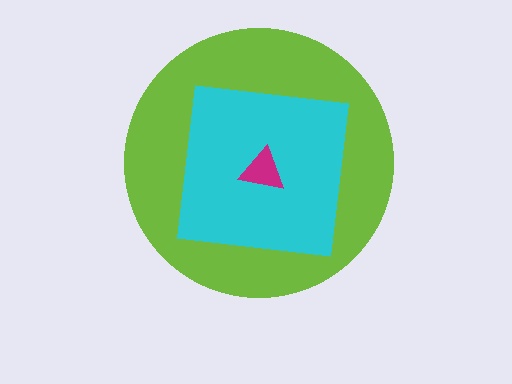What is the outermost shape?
The lime circle.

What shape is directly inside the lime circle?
The cyan square.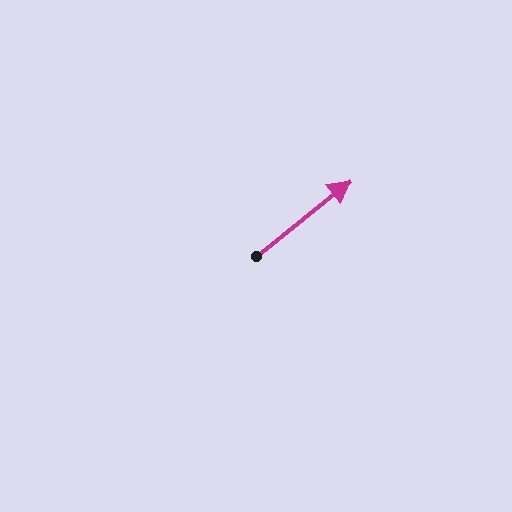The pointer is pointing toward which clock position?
Roughly 2 o'clock.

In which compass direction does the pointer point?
Northeast.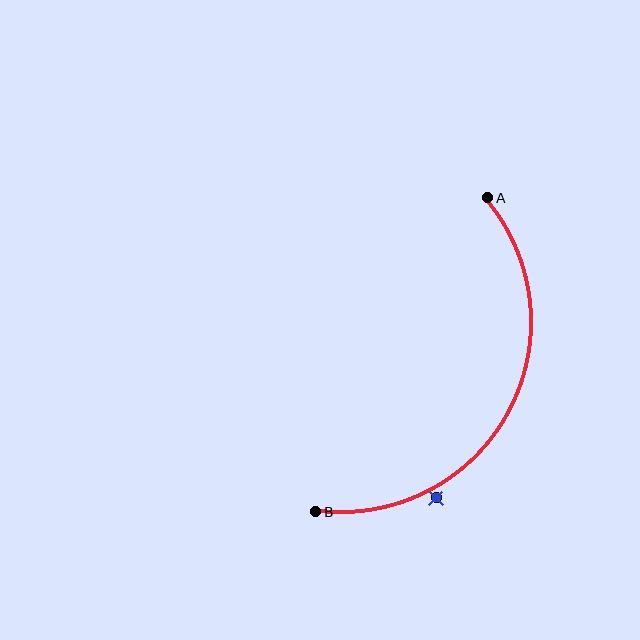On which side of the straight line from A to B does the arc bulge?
The arc bulges to the right of the straight line connecting A and B.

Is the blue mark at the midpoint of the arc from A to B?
No — the blue mark does not lie on the arc at all. It sits slightly outside the curve.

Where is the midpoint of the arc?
The arc midpoint is the point on the curve farthest from the straight line joining A and B. It sits to the right of that line.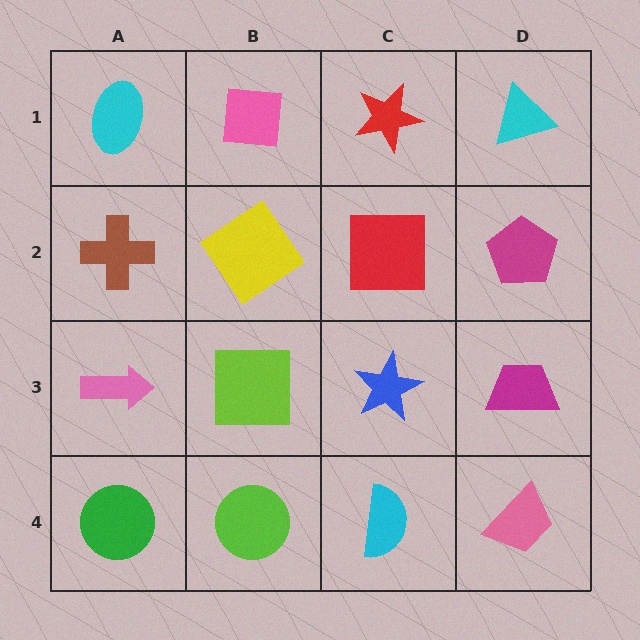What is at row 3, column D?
A magenta trapezoid.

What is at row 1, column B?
A pink square.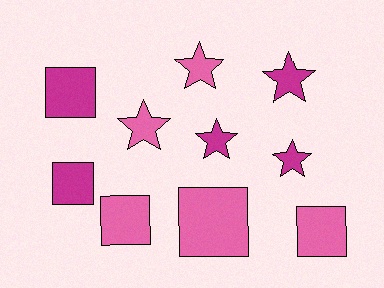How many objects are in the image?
There are 10 objects.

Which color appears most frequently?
Magenta, with 5 objects.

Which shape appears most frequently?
Star, with 5 objects.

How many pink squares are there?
There are 3 pink squares.